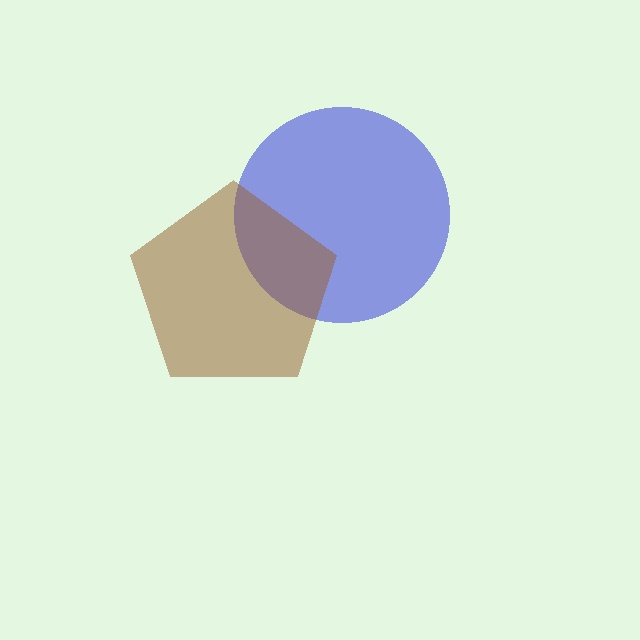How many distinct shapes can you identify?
There are 2 distinct shapes: a blue circle, a brown pentagon.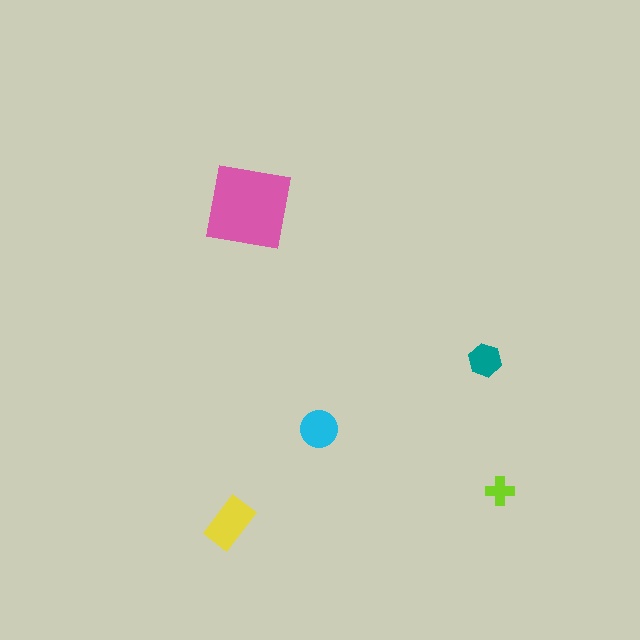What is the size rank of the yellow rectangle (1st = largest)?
2nd.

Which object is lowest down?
The yellow rectangle is bottommost.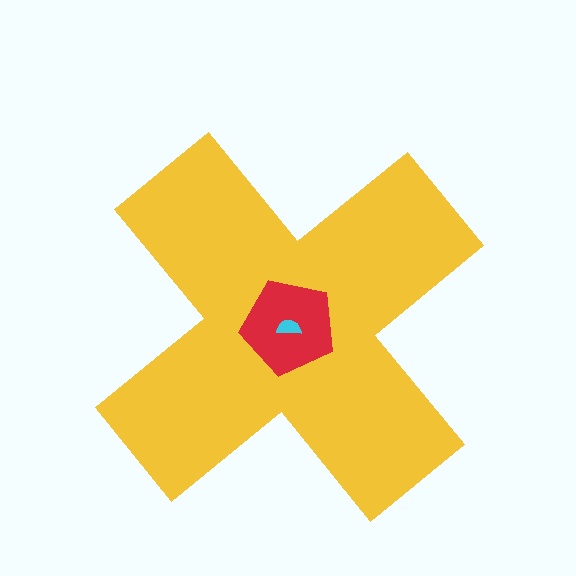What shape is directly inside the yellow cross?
The red pentagon.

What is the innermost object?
The cyan semicircle.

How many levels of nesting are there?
3.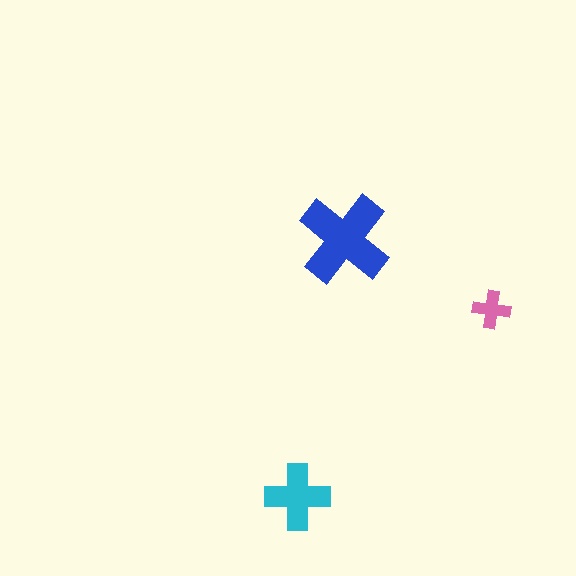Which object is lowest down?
The cyan cross is bottommost.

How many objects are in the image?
There are 3 objects in the image.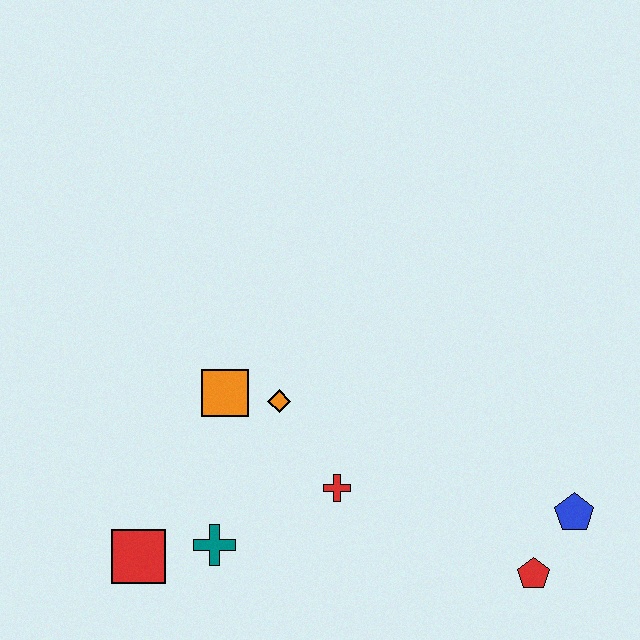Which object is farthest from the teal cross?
The blue pentagon is farthest from the teal cross.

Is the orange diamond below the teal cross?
No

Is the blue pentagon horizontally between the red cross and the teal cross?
No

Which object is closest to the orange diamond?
The orange square is closest to the orange diamond.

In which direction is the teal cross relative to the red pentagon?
The teal cross is to the left of the red pentagon.